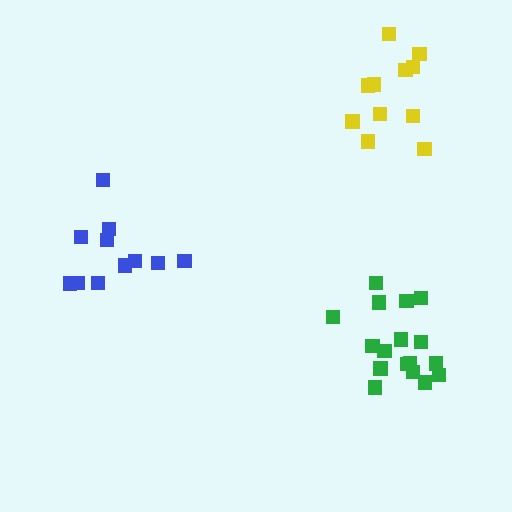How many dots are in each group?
Group 1: 11 dots, Group 2: 11 dots, Group 3: 17 dots (39 total).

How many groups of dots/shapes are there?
There are 3 groups.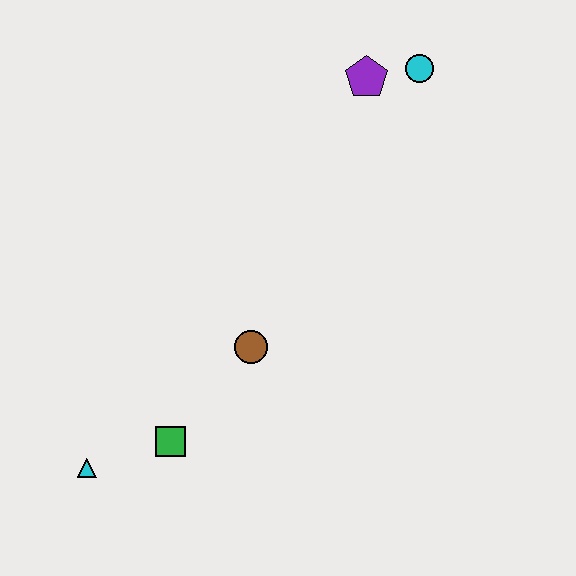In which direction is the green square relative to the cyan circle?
The green square is below the cyan circle.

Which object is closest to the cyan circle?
The purple pentagon is closest to the cyan circle.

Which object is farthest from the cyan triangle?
The cyan circle is farthest from the cyan triangle.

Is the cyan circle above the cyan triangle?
Yes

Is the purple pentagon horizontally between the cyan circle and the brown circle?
Yes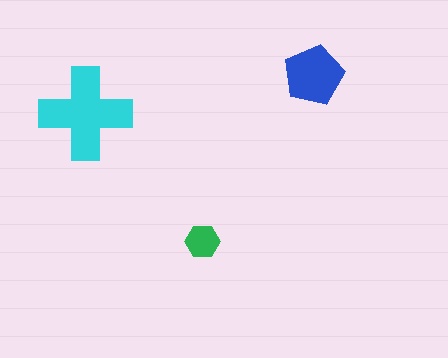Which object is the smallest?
The green hexagon.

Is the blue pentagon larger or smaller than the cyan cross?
Smaller.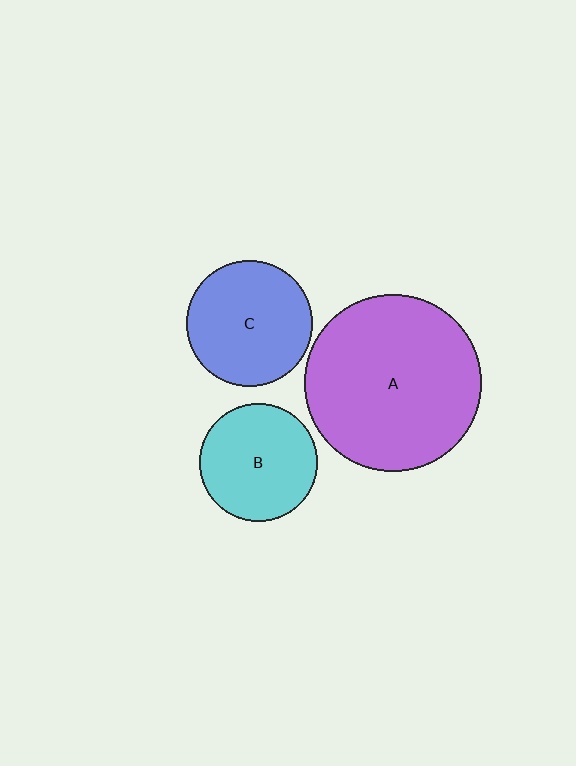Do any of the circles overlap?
No, none of the circles overlap.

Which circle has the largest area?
Circle A (purple).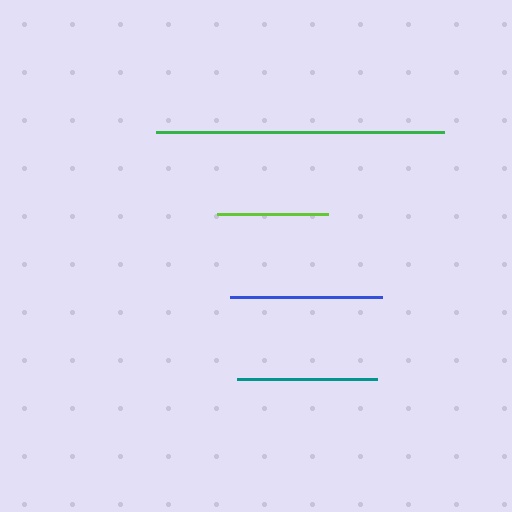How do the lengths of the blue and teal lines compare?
The blue and teal lines are approximately the same length.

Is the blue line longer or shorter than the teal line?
The blue line is longer than the teal line.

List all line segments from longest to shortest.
From longest to shortest: green, blue, teal, lime.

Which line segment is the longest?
The green line is the longest at approximately 287 pixels.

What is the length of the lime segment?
The lime segment is approximately 110 pixels long.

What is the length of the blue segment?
The blue segment is approximately 152 pixels long.